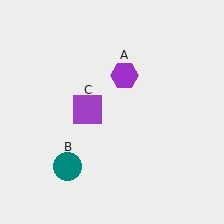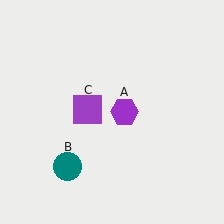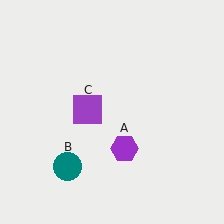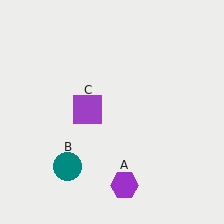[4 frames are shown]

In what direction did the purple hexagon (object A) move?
The purple hexagon (object A) moved down.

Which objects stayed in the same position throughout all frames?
Teal circle (object B) and purple square (object C) remained stationary.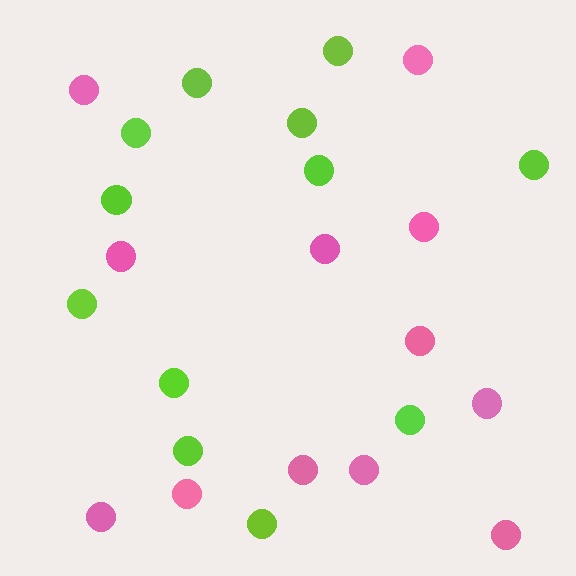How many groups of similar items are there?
There are 2 groups: one group of pink circles (12) and one group of lime circles (12).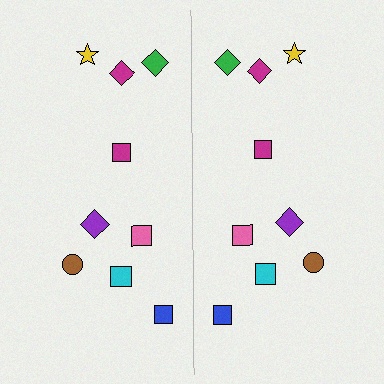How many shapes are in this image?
There are 18 shapes in this image.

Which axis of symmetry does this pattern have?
The pattern has a vertical axis of symmetry running through the center of the image.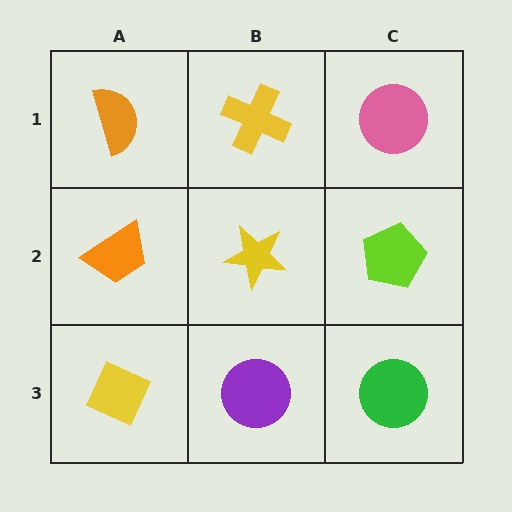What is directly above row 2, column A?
An orange semicircle.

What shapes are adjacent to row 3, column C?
A lime pentagon (row 2, column C), a purple circle (row 3, column B).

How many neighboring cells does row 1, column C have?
2.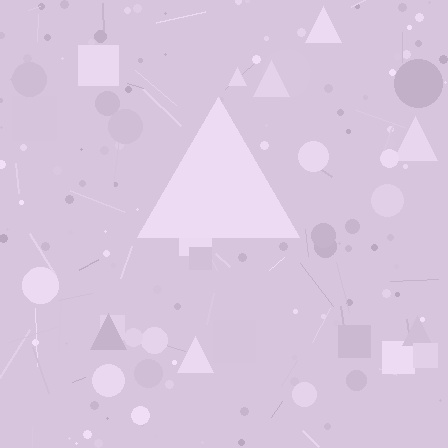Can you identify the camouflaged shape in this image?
The camouflaged shape is a triangle.